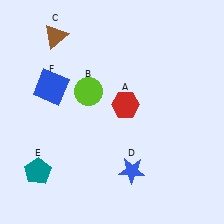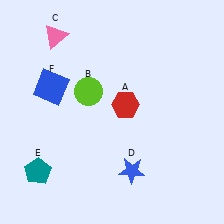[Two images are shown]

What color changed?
The triangle (C) changed from brown in Image 1 to pink in Image 2.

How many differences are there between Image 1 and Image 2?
There is 1 difference between the two images.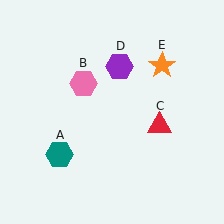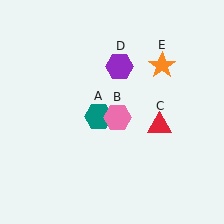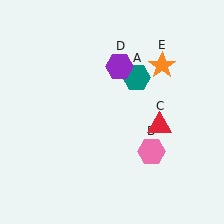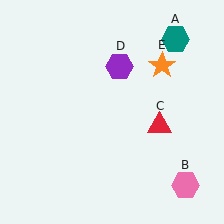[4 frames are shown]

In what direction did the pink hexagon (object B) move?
The pink hexagon (object B) moved down and to the right.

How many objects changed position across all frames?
2 objects changed position: teal hexagon (object A), pink hexagon (object B).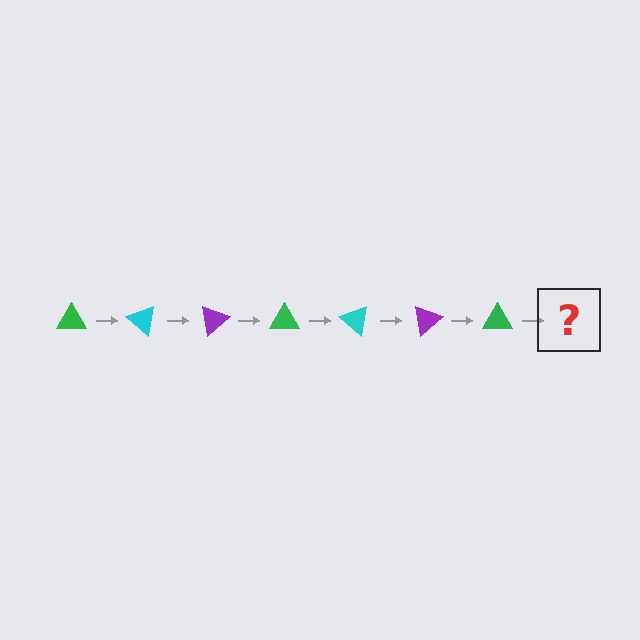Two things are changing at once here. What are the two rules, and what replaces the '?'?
The two rules are that it rotates 40 degrees each step and the color cycles through green, cyan, and purple. The '?' should be a cyan triangle, rotated 280 degrees from the start.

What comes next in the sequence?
The next element should be a cyan triangle, rotated 280 degrees from the start.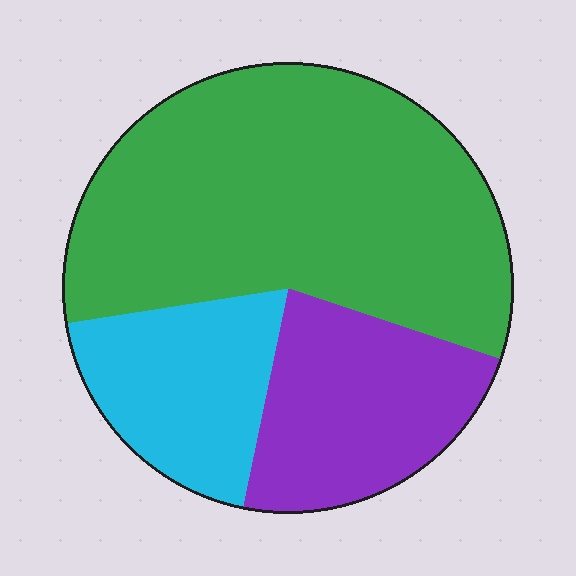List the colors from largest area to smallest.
From largest to smallest: green, purple, cyan.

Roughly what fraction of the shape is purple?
Purple covers around 25% of the shape.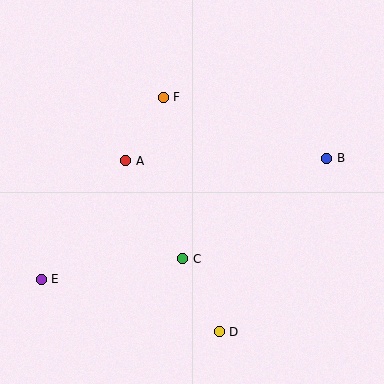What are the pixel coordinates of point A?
Point A is at (126, 161).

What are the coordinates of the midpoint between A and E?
The midpoint between A and E is at (83, 220).